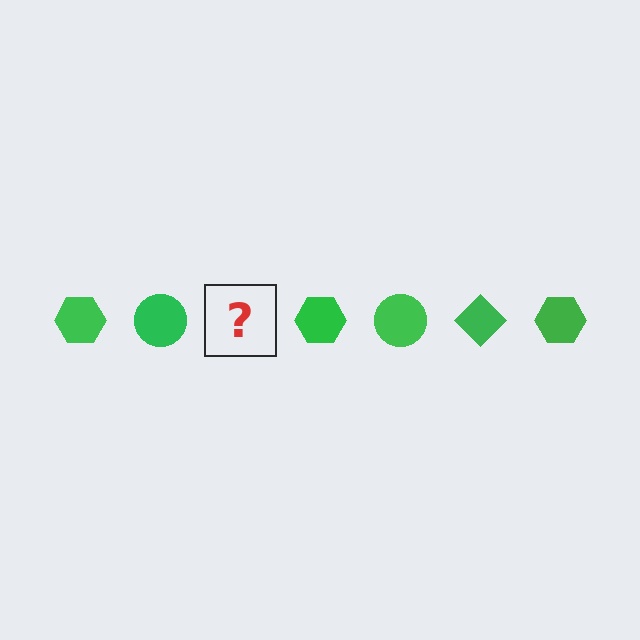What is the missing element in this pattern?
The missing element is a green diamond.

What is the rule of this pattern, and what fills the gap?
The rule is that the pattern cycles through hexagon, circle, diamond shapes in green. The gap should be filled with a green diamond.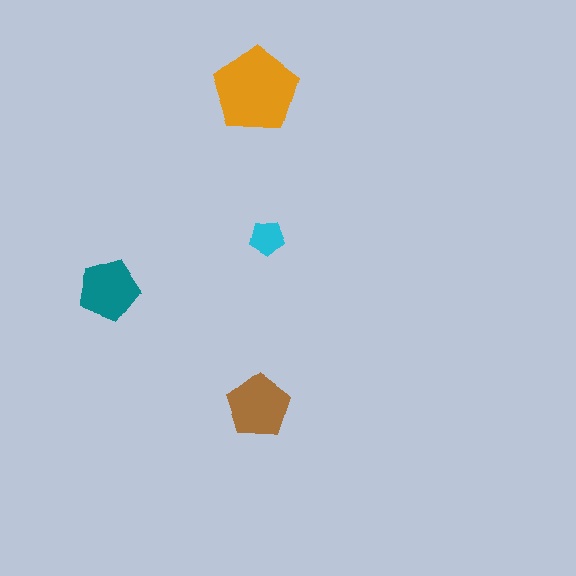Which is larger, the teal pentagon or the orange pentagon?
The orange one.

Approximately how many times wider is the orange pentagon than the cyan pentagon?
About 2.5 times wider.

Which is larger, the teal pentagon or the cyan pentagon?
The teal one.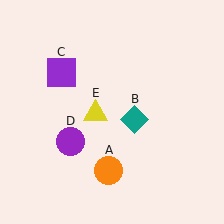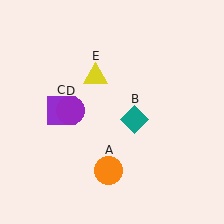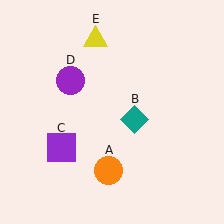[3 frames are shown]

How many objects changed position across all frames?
3 objects changed position: purple square (object C), purple circle (object D), yellow triangle (object E).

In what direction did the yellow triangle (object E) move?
The yellow triangle (object E) moved up.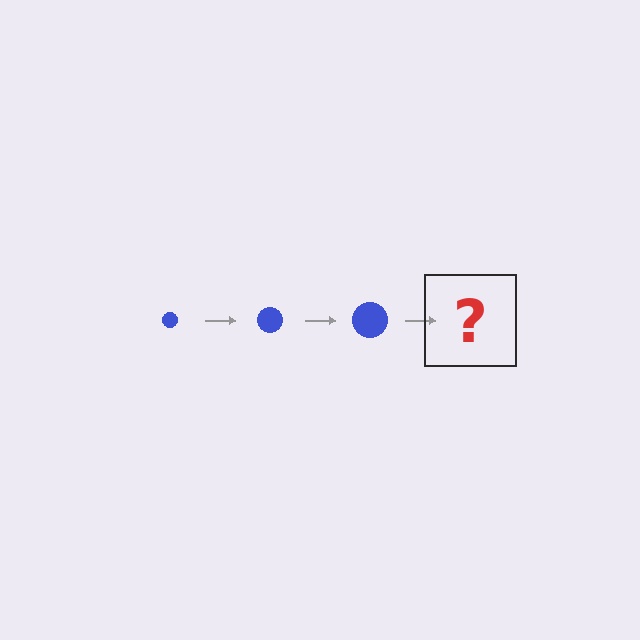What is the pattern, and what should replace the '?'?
The pattern is that the circle gets progressively larger each step. The '?' should be a blue circle, larger than the previous one.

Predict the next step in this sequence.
The next step is a blue circle, larger than the previous one.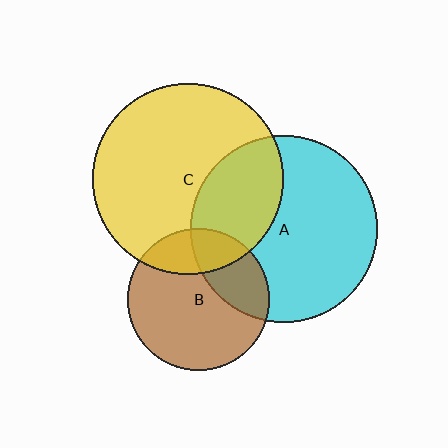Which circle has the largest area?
Circle C (yellow).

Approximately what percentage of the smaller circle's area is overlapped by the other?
Approximately 30%.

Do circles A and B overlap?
Yes.